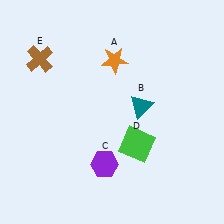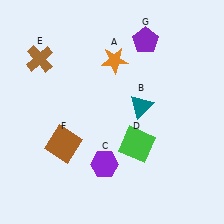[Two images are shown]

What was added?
A brown square (F), a purple pentagon (G) were added in Image 2.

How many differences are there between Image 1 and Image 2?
There are 2 differences between the two images.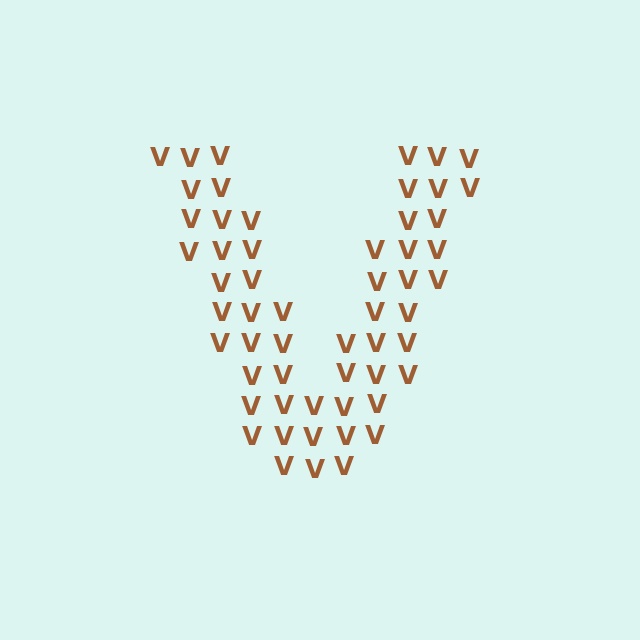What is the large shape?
The large shape is the letter V.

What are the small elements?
The small elements are letter V's.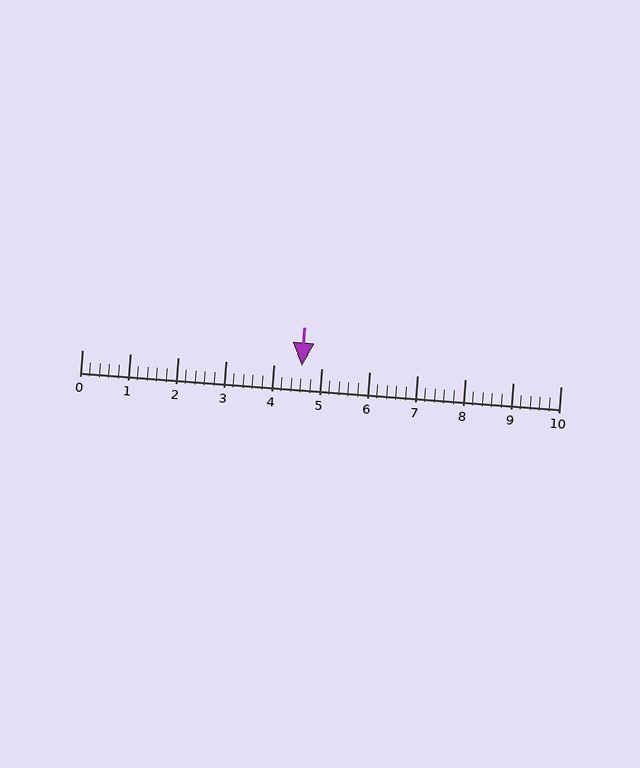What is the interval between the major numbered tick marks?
The major tick marks are spaced 1 units apart.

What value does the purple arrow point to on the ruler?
The purple arrow points to approximately 4.6.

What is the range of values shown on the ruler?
The ruler shows values from 0 to 10.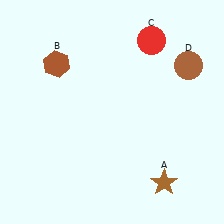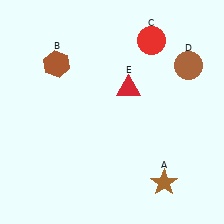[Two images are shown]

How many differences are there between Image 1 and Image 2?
There is 1 difference between the two images.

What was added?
A red triangle (E) was added in Image 2.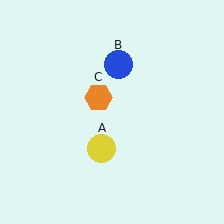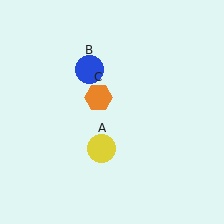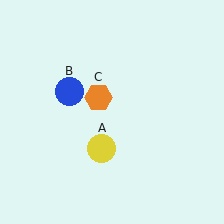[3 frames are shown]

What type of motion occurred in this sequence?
The blue circle (object B) rotated counterclockwise around the center of the scene.